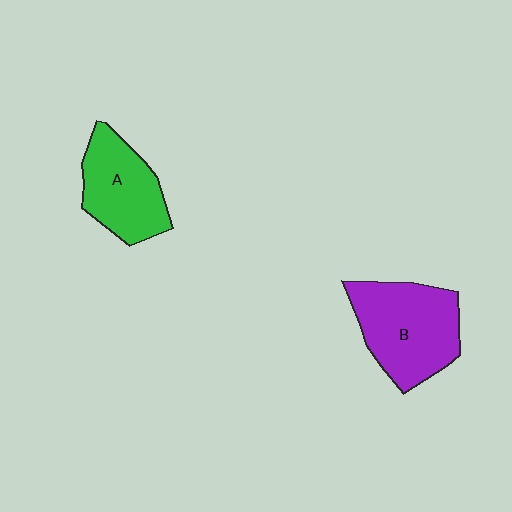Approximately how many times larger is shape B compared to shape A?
Approximately 1.3 times.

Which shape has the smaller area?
Shape A (green).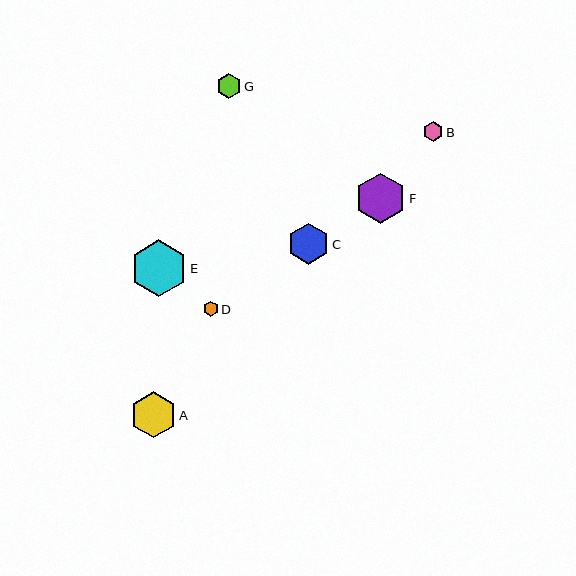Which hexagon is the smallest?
Hexagon D is the smallest with a size of approximately 15 pixels.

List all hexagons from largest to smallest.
From largest to smallest: E, F, A, C, G, B, D.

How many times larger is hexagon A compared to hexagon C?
Hexagon A is approximately 1.1 times the size of hexagon C.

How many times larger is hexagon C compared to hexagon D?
Hexagon C is approximately 2.7 times the size of hexagon D.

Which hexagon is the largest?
Hexagon E is the largest with a size of approximately 57 pixels.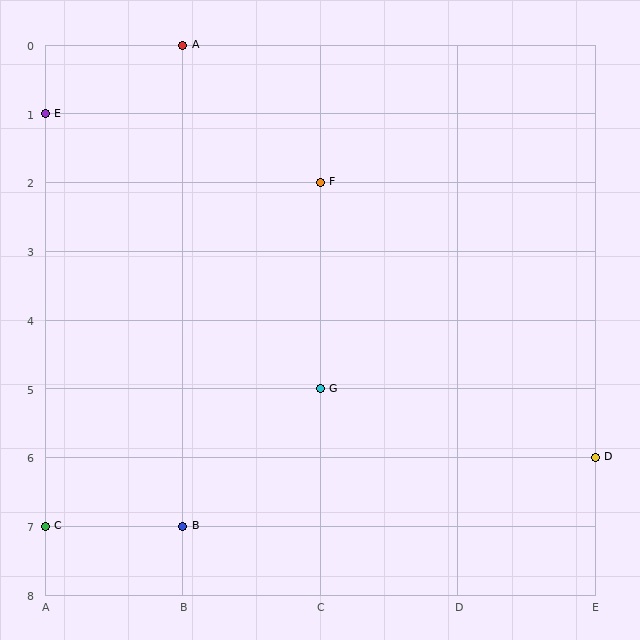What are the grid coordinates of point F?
Point F is at grid coordinates (C, 2).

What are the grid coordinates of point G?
Point G is at grid coordinates (C, 5).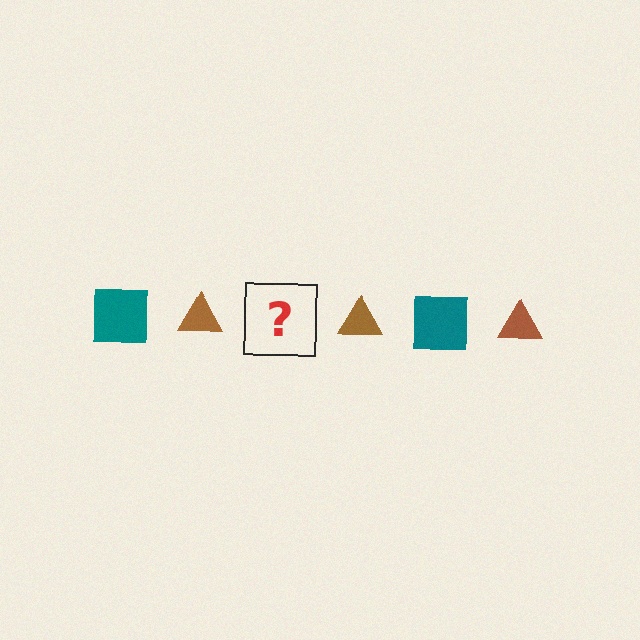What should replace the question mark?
The question mark should be replaced with a teal square.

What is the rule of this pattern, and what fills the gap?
The rule is that the pattern alternates between teal square and brown triangle. The gap should be filled with a teal square.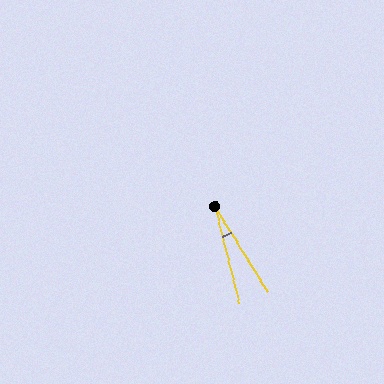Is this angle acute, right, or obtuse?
It is acute.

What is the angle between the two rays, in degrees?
Approximately 18 degrees.